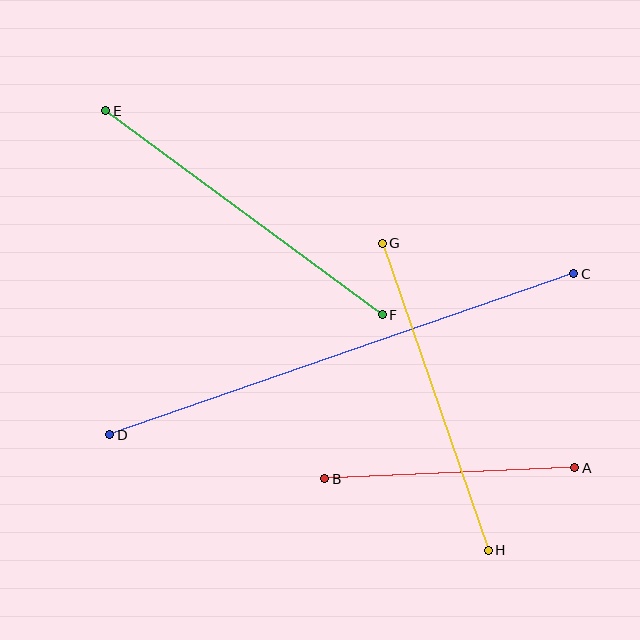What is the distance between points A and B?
The distance is approximately 250 pixels.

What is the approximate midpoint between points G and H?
The midpoint is at approximately (435, 397) pixels.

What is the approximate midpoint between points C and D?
The midpoint is at approximately (342, 354) pixels.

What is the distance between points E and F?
The distance is approximately 344 pixels.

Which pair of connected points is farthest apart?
Points C and D are farthest apart.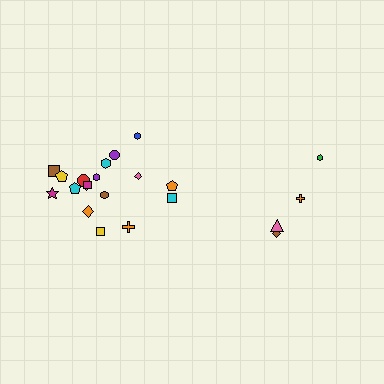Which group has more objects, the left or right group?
The left group.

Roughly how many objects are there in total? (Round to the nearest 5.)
Roughly 20 objects in total.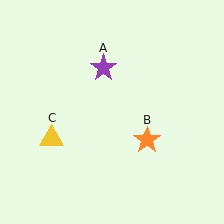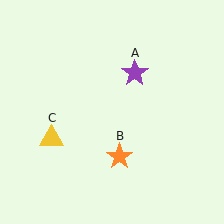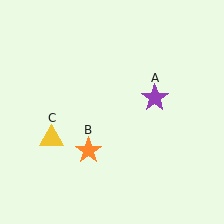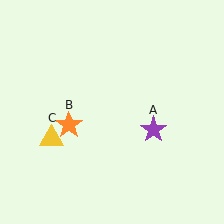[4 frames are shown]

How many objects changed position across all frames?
2 objects changed position: purple star (object A), orange star (object B).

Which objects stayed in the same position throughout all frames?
Yellow triangle (object C) remained stationary.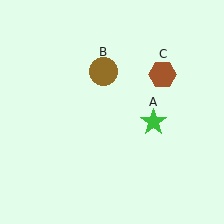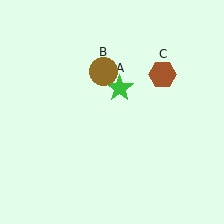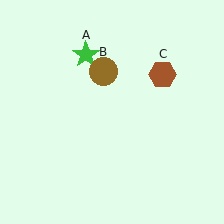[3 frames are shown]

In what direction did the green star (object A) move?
The green star (object A) moved up and to the left.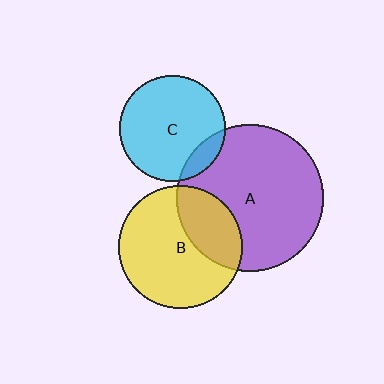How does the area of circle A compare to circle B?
Approximately 1.4 times.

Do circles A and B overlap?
Yes.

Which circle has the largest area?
Circle A (purple).